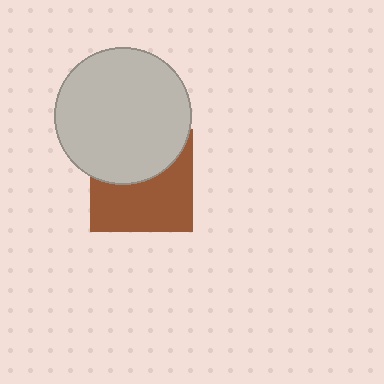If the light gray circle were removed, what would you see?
You would see the complete brown square.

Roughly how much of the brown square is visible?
About half of it is visible (roughly 57%).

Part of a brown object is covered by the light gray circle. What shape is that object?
It is a square.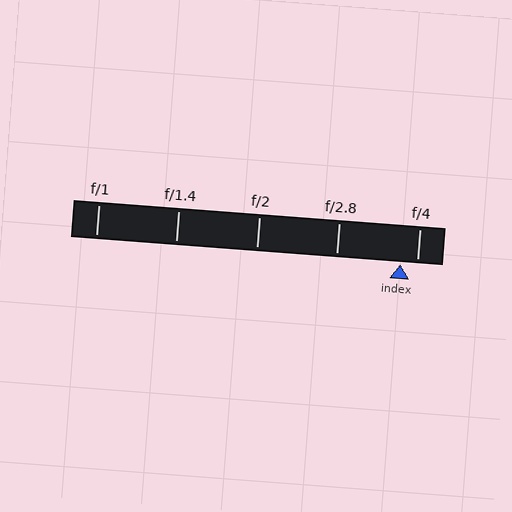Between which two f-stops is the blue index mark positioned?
The index mark is between f/2.8 and f/4.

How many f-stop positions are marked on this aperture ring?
There are 5 f-stop positions marked.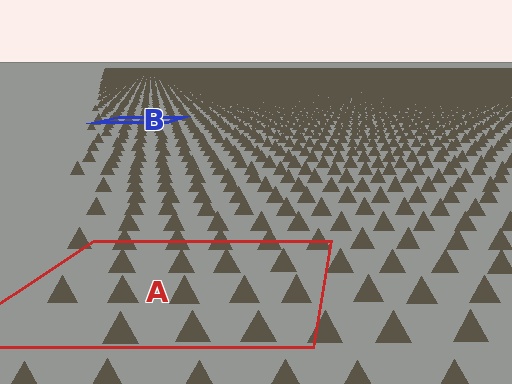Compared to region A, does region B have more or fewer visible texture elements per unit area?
Region B has more texture elements per unit area — they are packed more densely because it is farther away.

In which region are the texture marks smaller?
The texture marks are smaller in region B, because it is farther away.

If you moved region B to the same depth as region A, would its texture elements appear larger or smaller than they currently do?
They would appear larger. At a closer depth, the same texture elements are projected at a bigger on-screen size.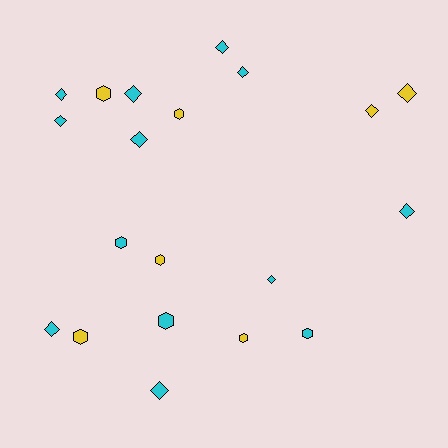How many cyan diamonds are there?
There are 10 cyan diamonds.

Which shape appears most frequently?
Diamond, with 12 objects.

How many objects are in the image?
There are 20 objects.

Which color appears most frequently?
Cyan, with 13 objects.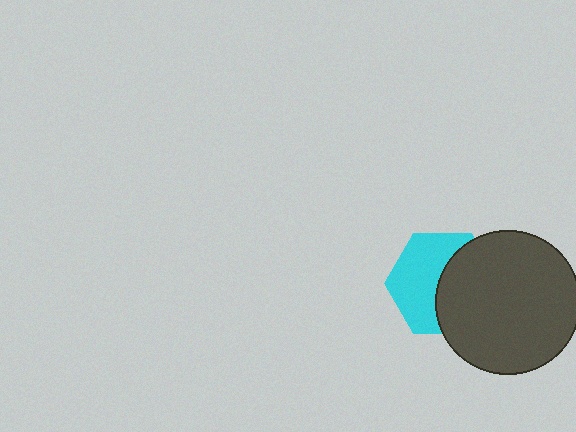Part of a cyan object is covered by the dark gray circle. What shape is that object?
It is a hexagon.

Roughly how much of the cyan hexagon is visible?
About half of it is visible (roughly 53%).